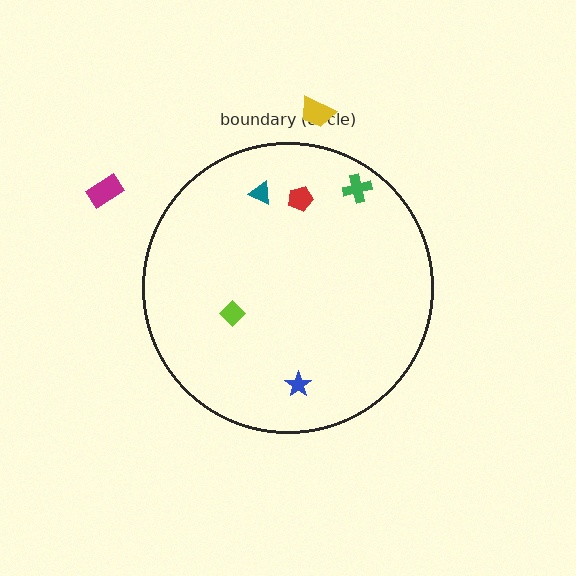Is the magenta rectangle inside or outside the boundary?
Outside.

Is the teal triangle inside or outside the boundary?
Inside.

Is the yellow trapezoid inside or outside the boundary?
Outside.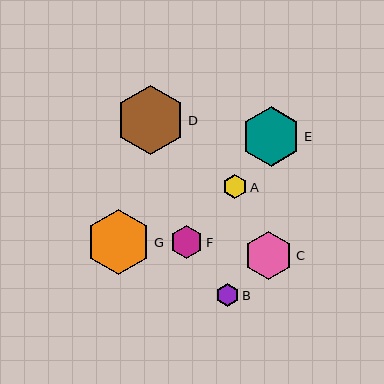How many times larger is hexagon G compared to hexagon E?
Hexagon G is approximately 1.1 times the size of hexagon E.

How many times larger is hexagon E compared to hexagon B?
Hexagon E is approximately 2.6 times the size of hexagon B.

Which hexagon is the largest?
Hexagon D is the largest with a size of approximately 69 pixels.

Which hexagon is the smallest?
Hexagon B is the smallest with a size of approximately 23 pixels.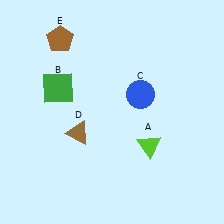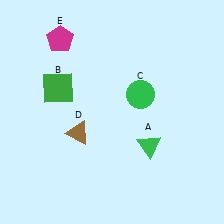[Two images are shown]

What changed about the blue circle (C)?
In Image 1, C is blue. In Image 2, it changed to green.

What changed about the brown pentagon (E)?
In Image 1, E is brown. In Image 2, it changed to magenta.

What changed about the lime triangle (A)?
In Image 1, A is lime. In Image 2, it changed to green.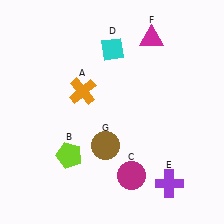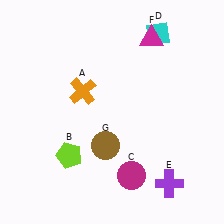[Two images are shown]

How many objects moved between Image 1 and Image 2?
1 object moved between the two images.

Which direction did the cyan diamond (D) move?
The cyan diamond (D) moved right.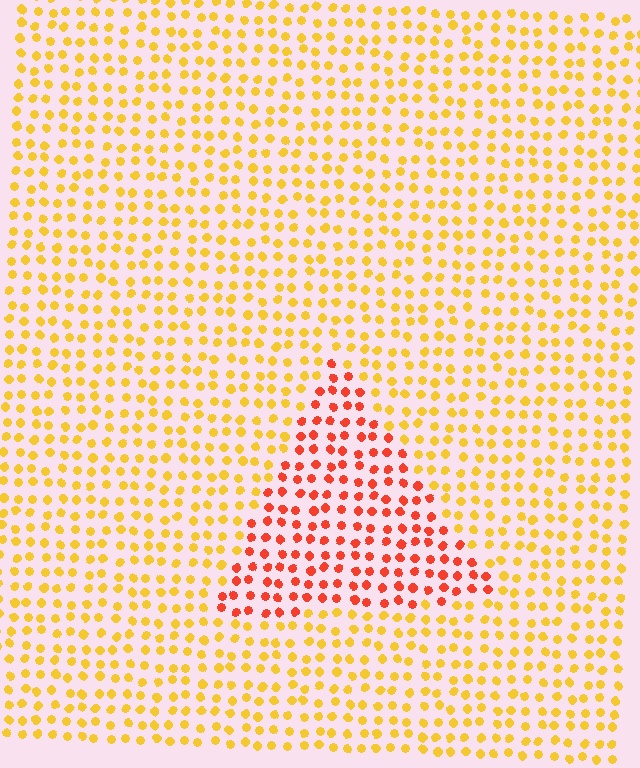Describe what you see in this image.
The image is filled with small yellow elements in a uniform arrangement. A triangle-shaped region is visible where the elements are tinted to a slightly different hue, forming a subtle color boundary.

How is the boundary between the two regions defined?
The boundary is defined purely by a slight shift in hue (about 42 degrees). Spacing, size, and orientation are identical on both sides.